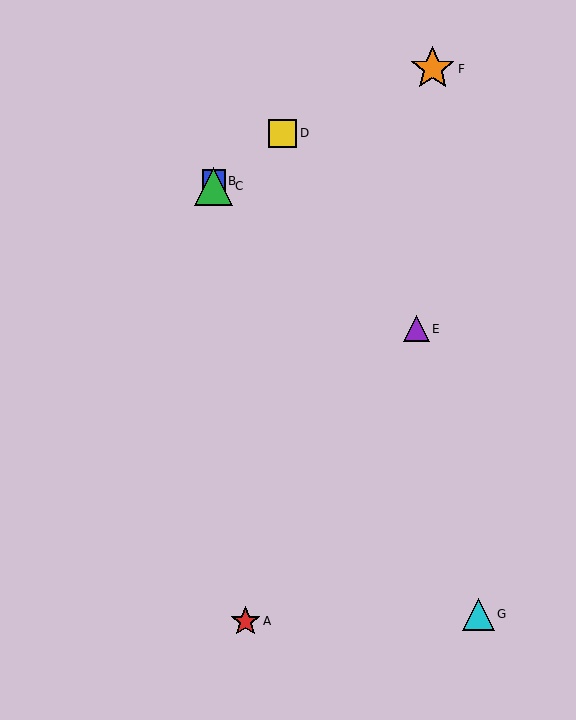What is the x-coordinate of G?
Object G is at x≈478.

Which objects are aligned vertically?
Objects B, C are aligned vertically.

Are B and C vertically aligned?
Yes, both are at x≈214.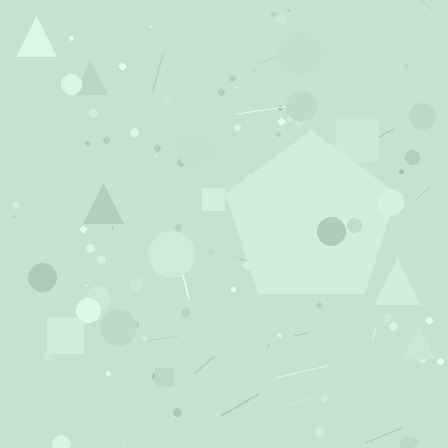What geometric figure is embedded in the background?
A pentagon is embedded in the background.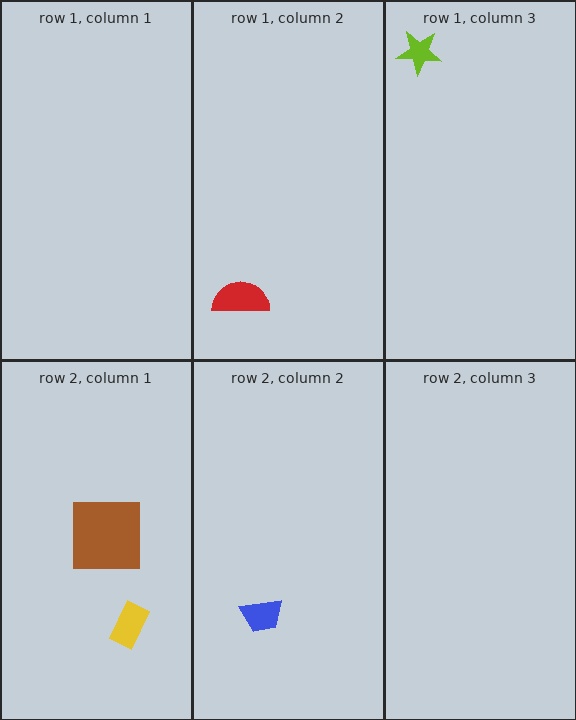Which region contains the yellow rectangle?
The row 2, column 1 region.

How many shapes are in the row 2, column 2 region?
1.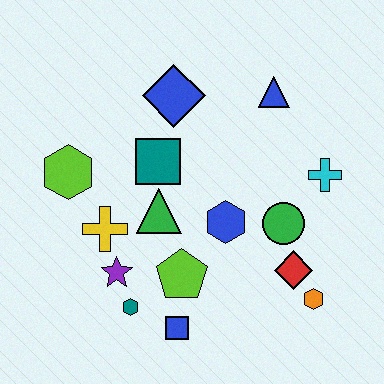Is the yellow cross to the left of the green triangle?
Yes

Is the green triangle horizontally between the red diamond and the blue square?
No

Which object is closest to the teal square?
The green triangle is closest to the teal square.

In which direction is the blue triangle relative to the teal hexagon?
The blue triangle is above the teal hexagon.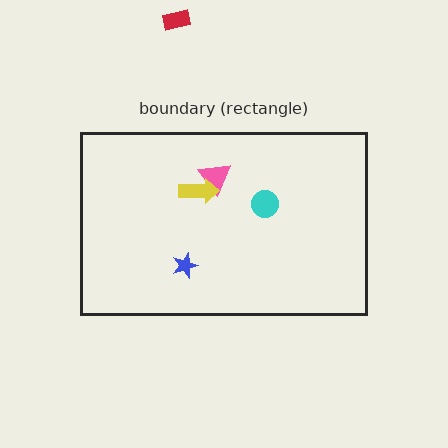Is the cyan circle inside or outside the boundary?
Inside.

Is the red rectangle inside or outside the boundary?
Outside.